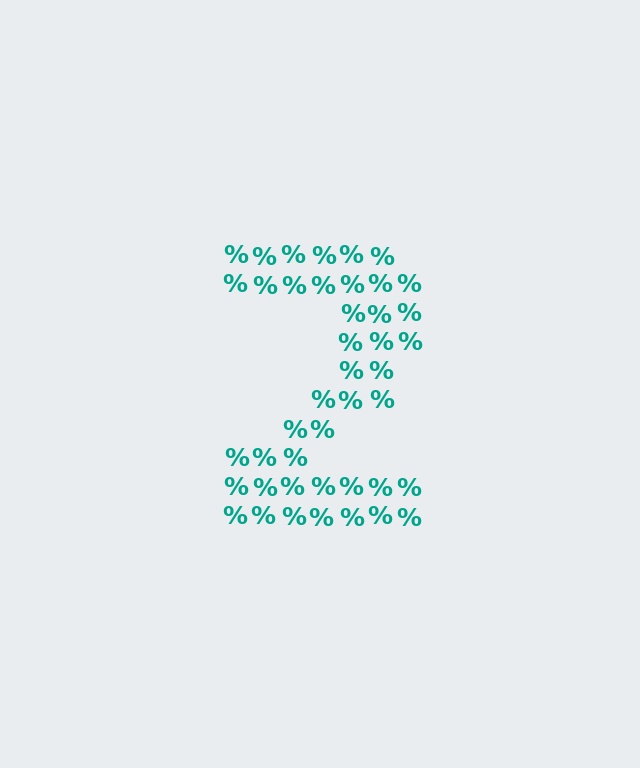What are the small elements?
The small elements are percent signs.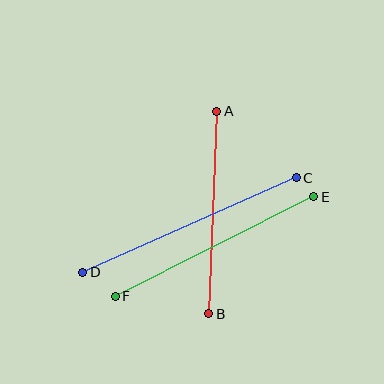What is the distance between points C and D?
The distance is approximately 233 pixels.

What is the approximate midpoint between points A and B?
The midpoint is at approximately (213, 213) pixels.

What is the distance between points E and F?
The distance is approximately 222 pixels.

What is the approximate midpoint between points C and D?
The midpoint is at approximately (190, 225) pixels.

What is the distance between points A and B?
The distance is approximately 203 pixels.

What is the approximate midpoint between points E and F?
The midpoint is at approximately (215, 247) pixels.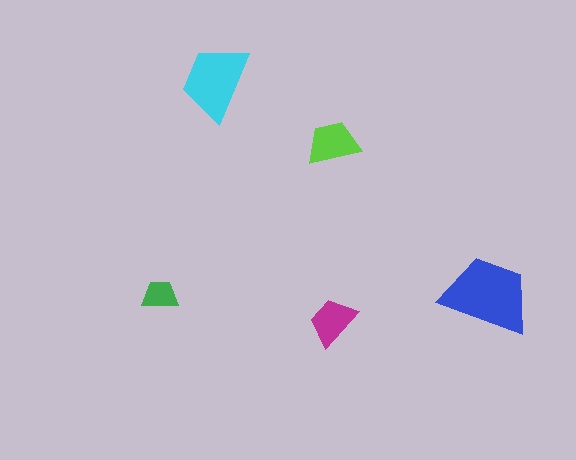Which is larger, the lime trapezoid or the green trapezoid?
The lime one.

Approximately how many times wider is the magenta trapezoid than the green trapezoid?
About 1.5 times wider.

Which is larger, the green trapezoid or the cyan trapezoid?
The cyan one.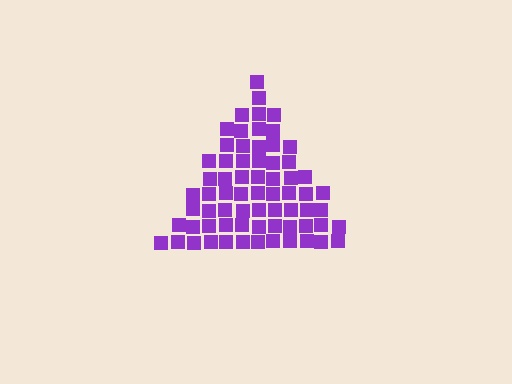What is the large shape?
The large shape is a triangle.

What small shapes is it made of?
It is made of small squares.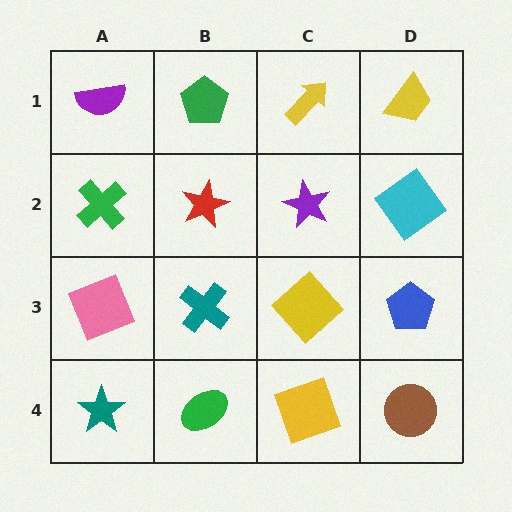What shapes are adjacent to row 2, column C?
A yellow arrow (row 1, column C), a yellow diamond (row 3, column C), a red star (row 2, column B), a cyan diamond (row 2, column D).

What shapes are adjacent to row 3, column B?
A red star (row 2, column B), a green ellipse (row 4, column B), a pink square (row 3, column A), a yellow diamond (row 3, column C).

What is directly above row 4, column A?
A pink square.